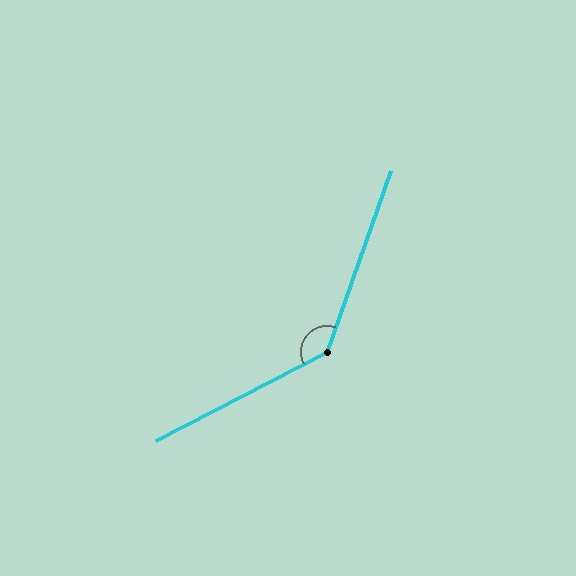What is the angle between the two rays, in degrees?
Approximately 137 degrees.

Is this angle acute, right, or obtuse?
It is obtuse.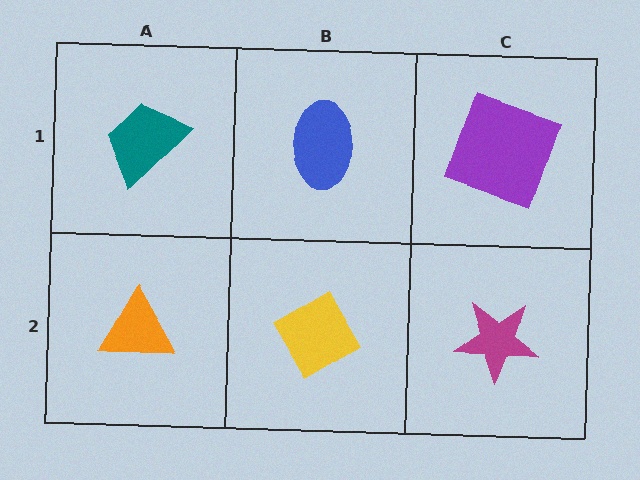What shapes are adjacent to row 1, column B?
A yellow diamond (row 2, column B), a teal trapezoid (row 1, column A), a purple square (row 1, column C).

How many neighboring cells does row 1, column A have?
2.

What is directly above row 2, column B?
A blue ellipse.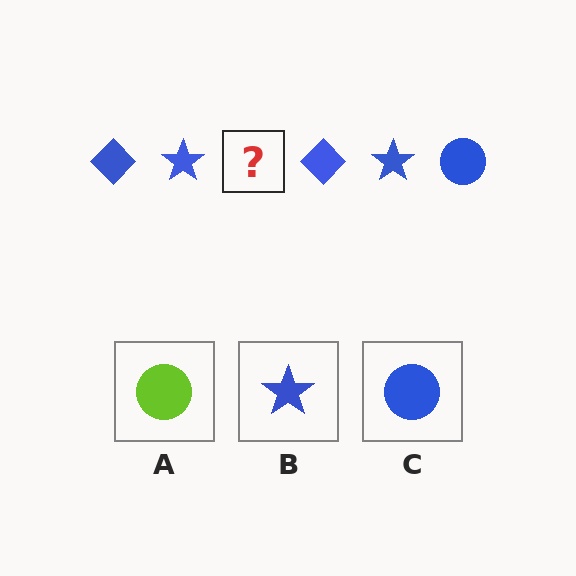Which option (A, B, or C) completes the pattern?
C.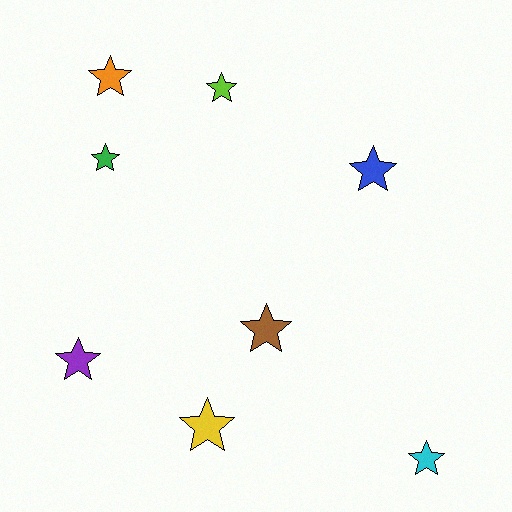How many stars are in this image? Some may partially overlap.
There are 8 stars.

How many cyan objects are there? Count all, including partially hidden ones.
There is 1 cyan object.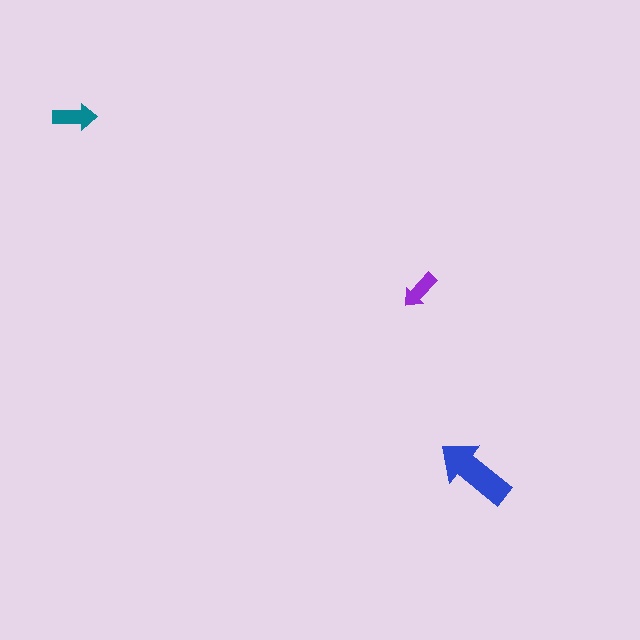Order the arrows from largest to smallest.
the blue one, the teal one, the purple one.